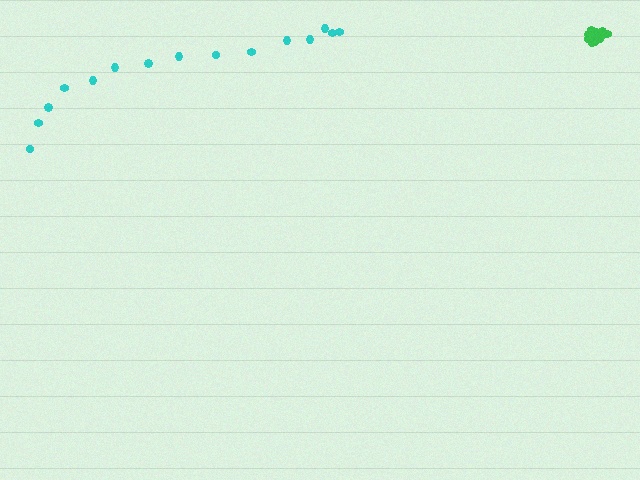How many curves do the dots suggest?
There are 2 distinct paths.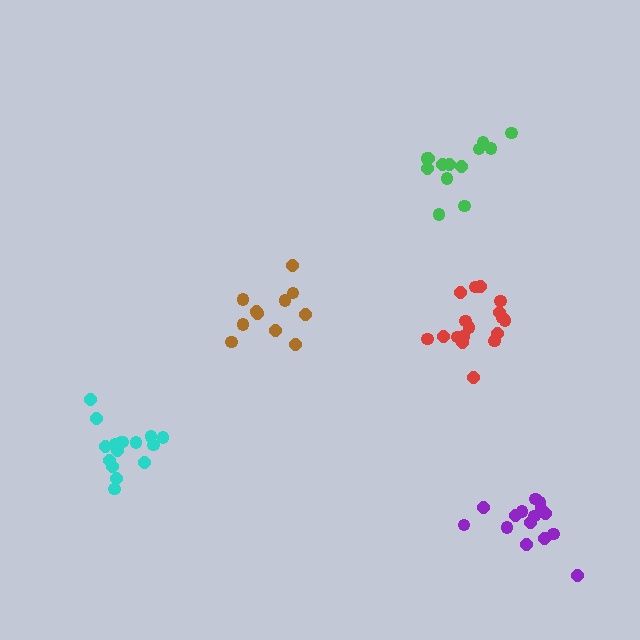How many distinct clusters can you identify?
There are 5 distinct clusters.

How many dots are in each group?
Group 1: 11 dots, Group 2: 17 dots, Group 3: 13 dots, Group 4: 16 dots, Group 5: 15 dots (72 total).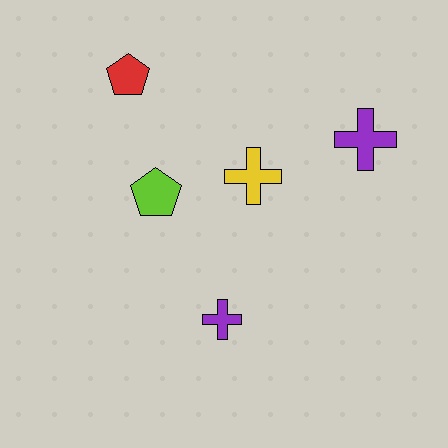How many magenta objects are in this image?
There are no magenta objects.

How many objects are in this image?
There are 5 objects.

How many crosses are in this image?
There are 3 crosses.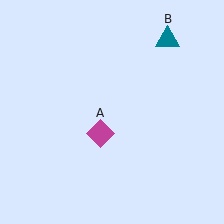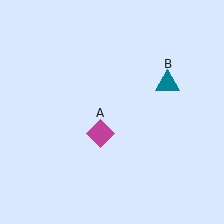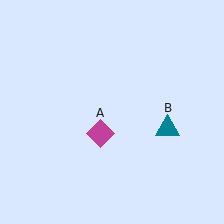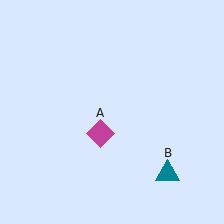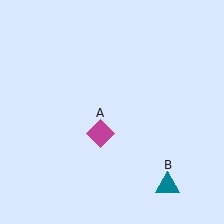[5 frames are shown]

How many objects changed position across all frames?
1 object changed position: teal triangle (object B).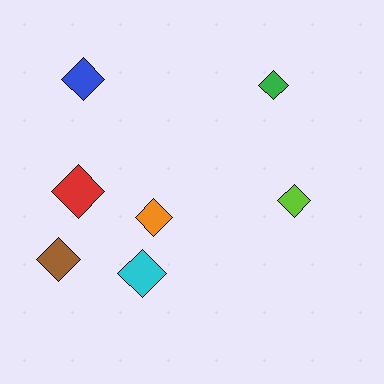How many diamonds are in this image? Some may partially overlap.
There are 7 diamonds.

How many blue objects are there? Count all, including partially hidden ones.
There is 1 blue object.